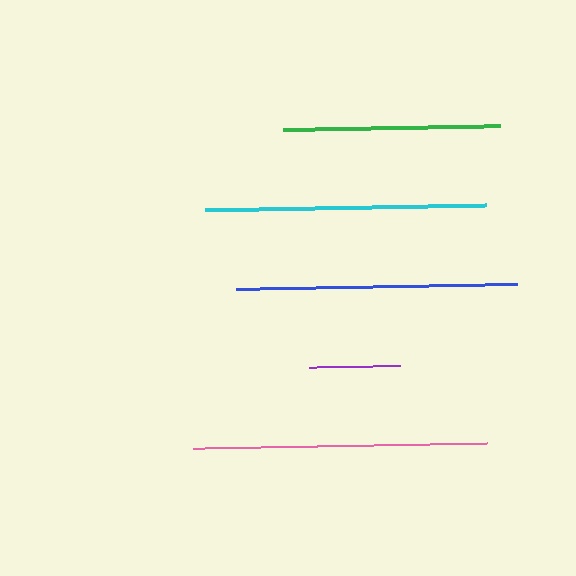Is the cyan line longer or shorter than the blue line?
The blue line is longer than the cyan line.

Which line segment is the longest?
The pink line is the longest at approximately 294 pixels.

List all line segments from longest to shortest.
From longest to shortest: pink, blue, cyan, green, purple.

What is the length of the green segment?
The green segment is approximately 217 pixels long.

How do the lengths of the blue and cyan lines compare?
The blue and cyan lines are approximately the same length.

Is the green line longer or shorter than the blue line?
The blue line is longer than the green line.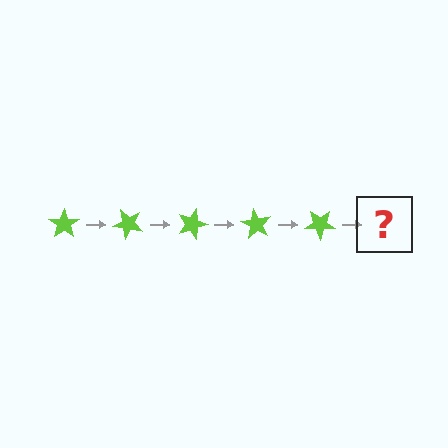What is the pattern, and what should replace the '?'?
The pattern is that the star rotates 45 degrees each step. The '?' should be a lime star rotated 225 degrees.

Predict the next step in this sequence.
The next step is a lime star rotated 225 degrees.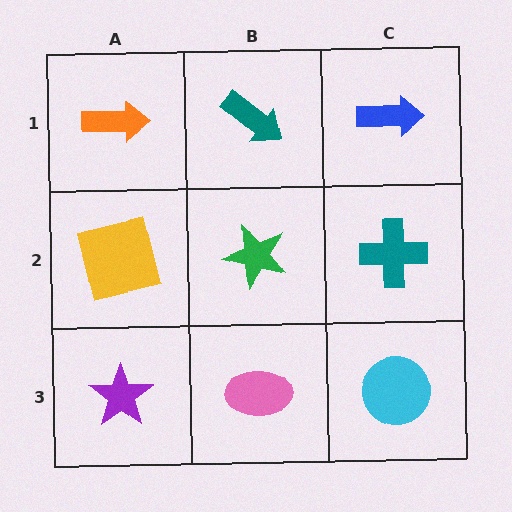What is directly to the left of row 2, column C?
A green star.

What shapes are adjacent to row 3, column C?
A teal cross (row 2, column C), a pink ellipse (row 3, column B).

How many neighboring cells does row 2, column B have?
4.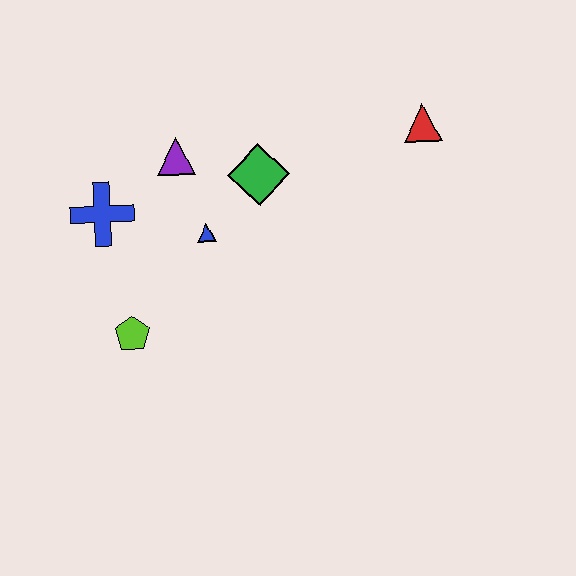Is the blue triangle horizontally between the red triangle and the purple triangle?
Yes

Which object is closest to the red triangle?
The green diamond is closest to the red triangle.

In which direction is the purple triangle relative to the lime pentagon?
The purple triangle is above the lime pentagon.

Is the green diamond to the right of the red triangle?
No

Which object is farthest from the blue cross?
The red triangle is farthest from the blue cross.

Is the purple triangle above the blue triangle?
Yes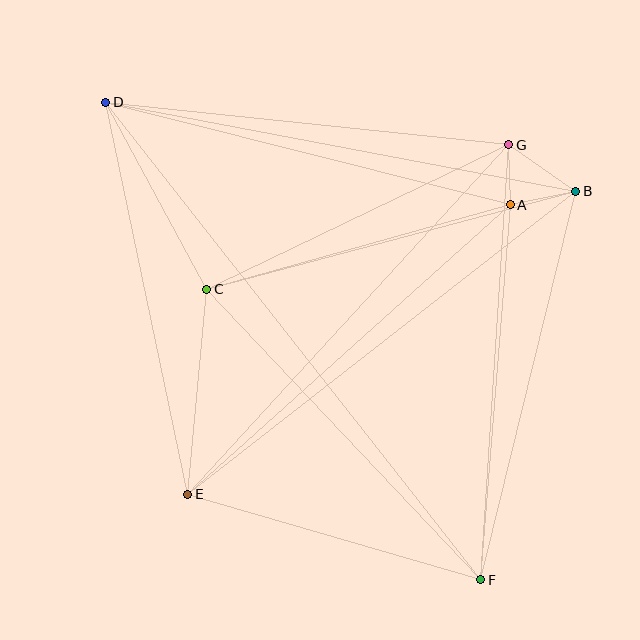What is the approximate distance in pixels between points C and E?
The distance between C and E is approximately 206 pixels.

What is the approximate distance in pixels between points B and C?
The distance between B and C is approximately 382 pixels.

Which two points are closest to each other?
Points A and G are closest to each other.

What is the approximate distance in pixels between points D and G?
The distance between D and G is approximately 405 pixels.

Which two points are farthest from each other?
Points D and F are farthest from each other.